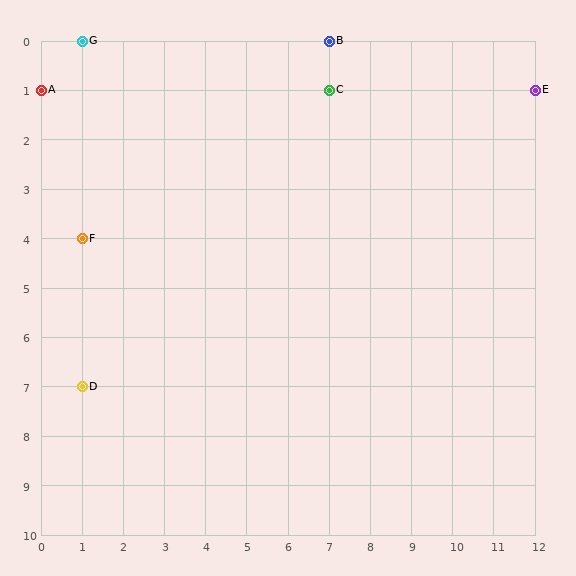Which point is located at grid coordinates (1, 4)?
Point F is at (1, 4).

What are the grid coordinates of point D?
Point D is at grid coordinates (1, 7).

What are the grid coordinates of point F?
Point F is at grid coordinates (1, 4).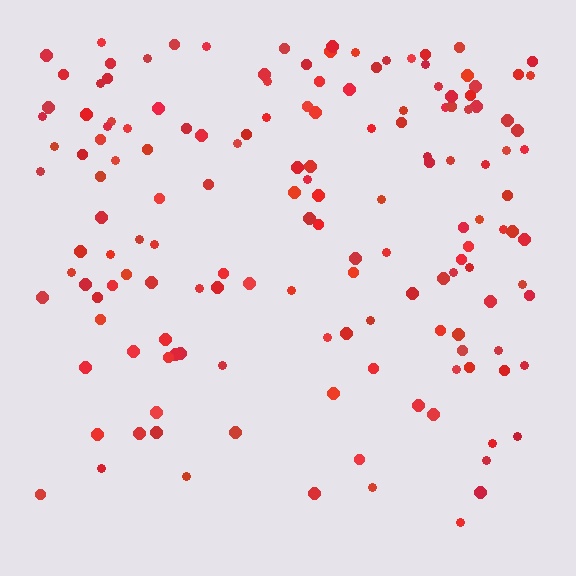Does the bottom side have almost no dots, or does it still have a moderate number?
Still a moderate number, just noticeably fewer than the top.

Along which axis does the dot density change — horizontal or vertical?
Vertical.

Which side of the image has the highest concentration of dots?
The top.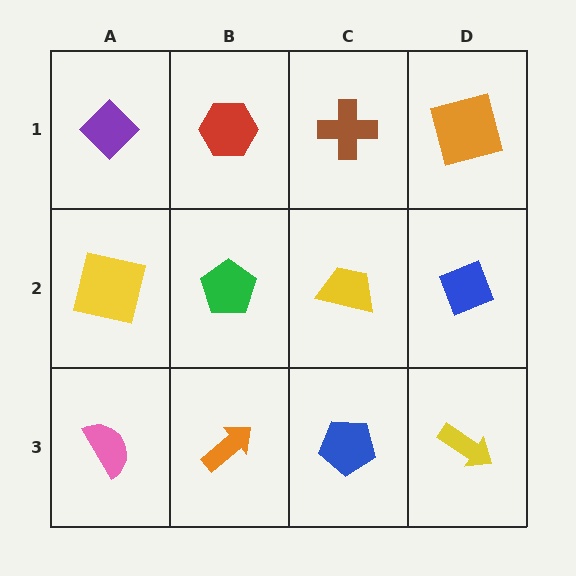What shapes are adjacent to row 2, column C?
A brown cross (row 1, column C), a blue pentagon (row 3, column C), a green pentagon (row 2, column B), a blue diamond (row 2, column D).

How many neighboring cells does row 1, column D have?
2.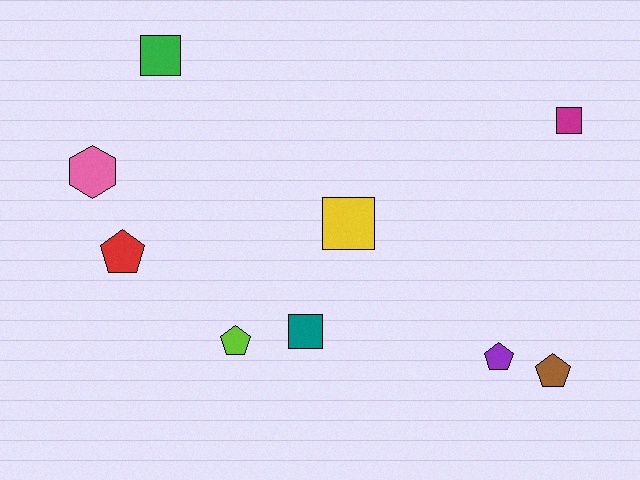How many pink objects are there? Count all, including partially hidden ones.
There is 1 pink object.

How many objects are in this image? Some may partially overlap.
There are 9 objects.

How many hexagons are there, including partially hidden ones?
There is 1 hexagon.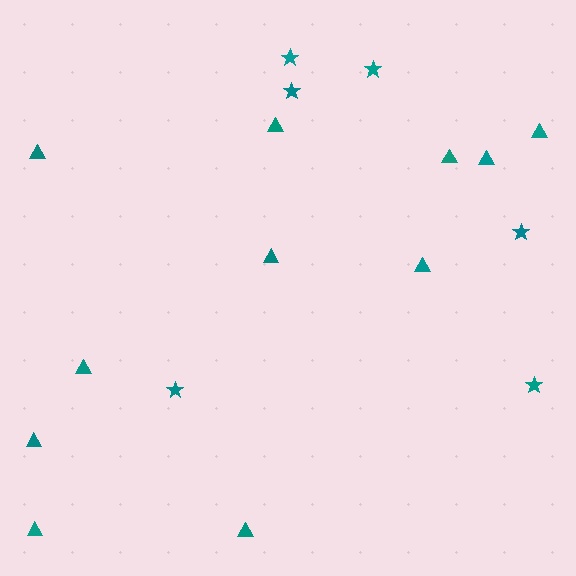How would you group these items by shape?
There are 2 groups: one group of stars (6) and one group of triangles (11).